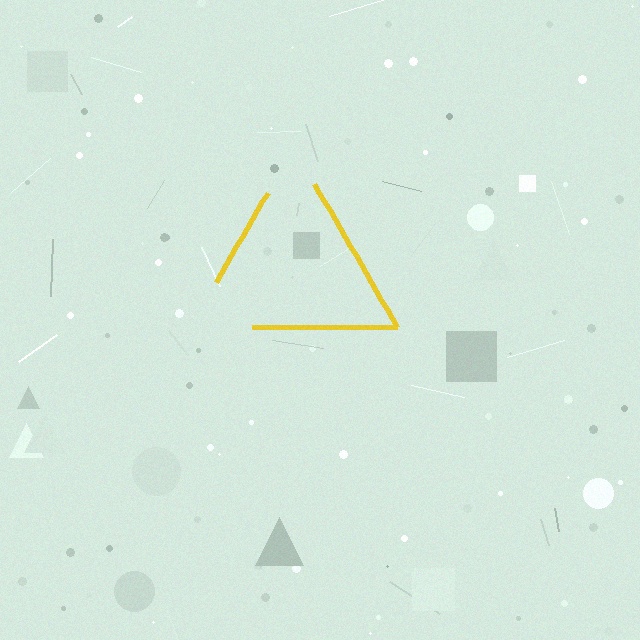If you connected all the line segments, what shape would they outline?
They would outline a triangle.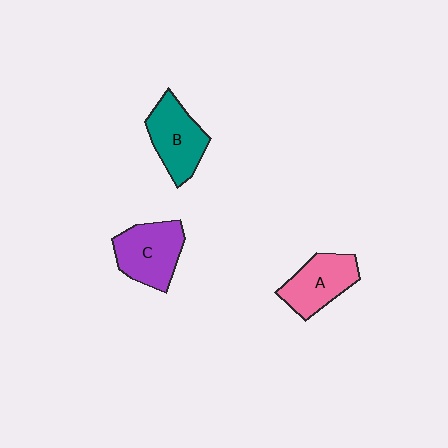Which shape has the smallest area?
Shape A (pink).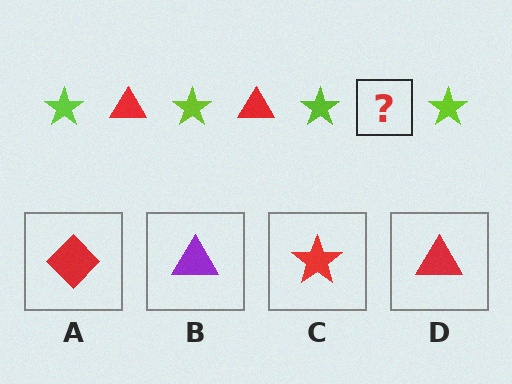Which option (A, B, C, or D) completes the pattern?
D.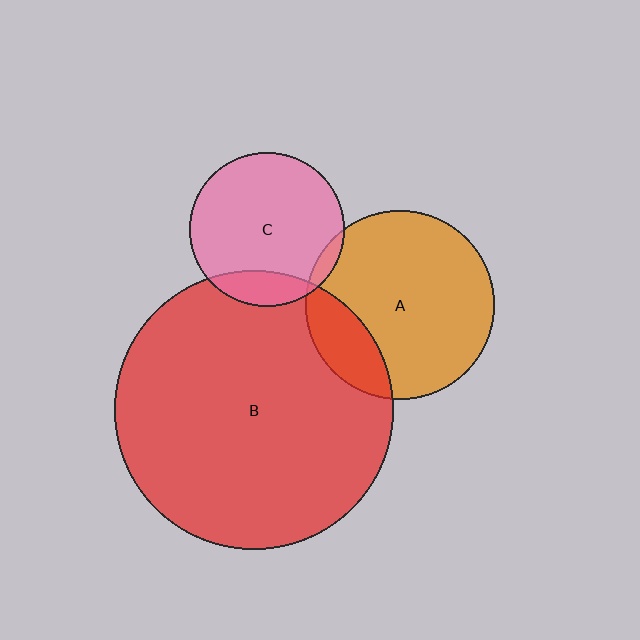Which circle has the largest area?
Circle B (red).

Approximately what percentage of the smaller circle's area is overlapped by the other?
Approximately 15%.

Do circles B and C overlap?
Yes.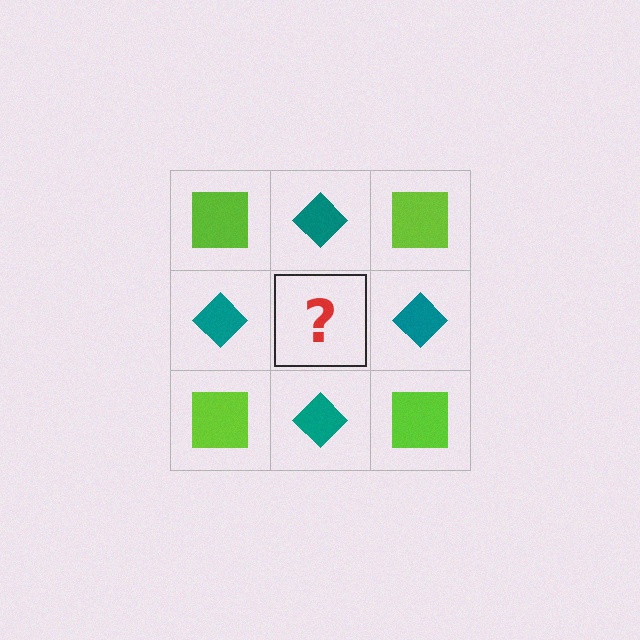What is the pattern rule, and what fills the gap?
The rule is that it alternates lime square and teal diamond in a checkerboard pattern. The gap should be filled with a lime square.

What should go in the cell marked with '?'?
The missing cell should contain a lime square.